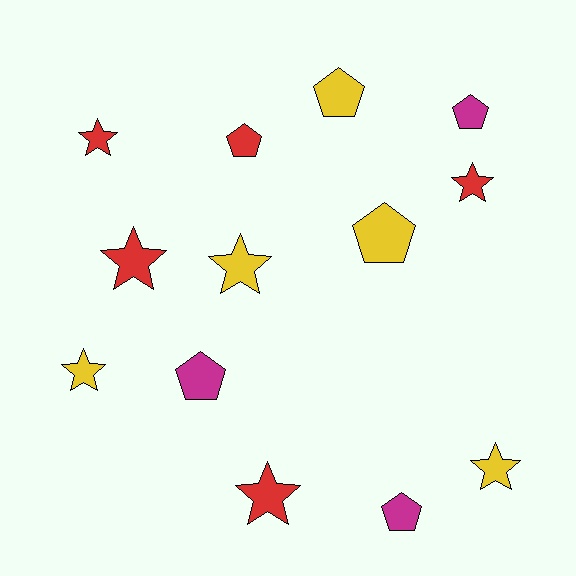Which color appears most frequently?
Red, with 5 objects.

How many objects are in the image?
There are 13 objects.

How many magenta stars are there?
There are no magenta stars.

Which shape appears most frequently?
Star, with 7 objects.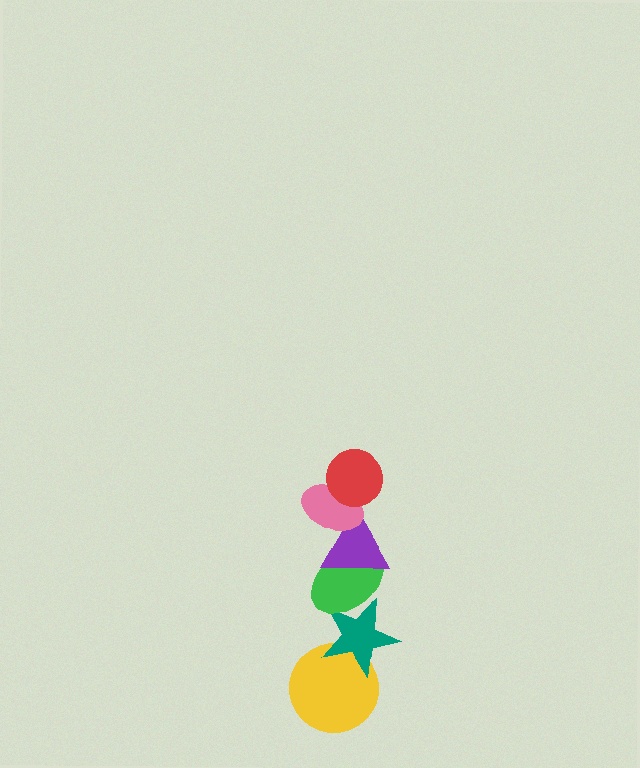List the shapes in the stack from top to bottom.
From top to bottom: the red circle, the pink ellipse, the purple triangle, the green ellipse, the teal star, the yellow circle.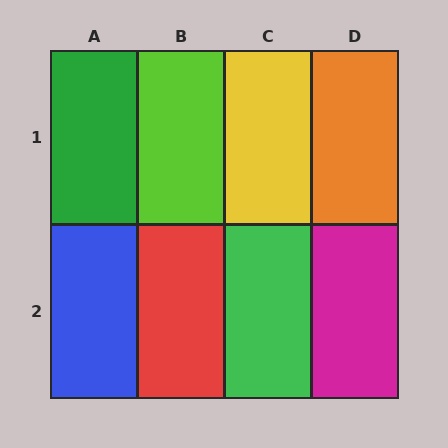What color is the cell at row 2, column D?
Magenta.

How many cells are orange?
1 cell is orange.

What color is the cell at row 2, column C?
Green.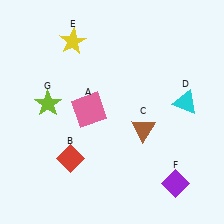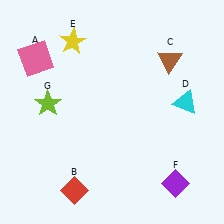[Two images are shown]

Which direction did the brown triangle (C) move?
The brown triangle (C) moved up.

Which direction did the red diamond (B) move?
The red diamond (B) moved down.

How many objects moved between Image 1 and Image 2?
3 objects moved between the two images.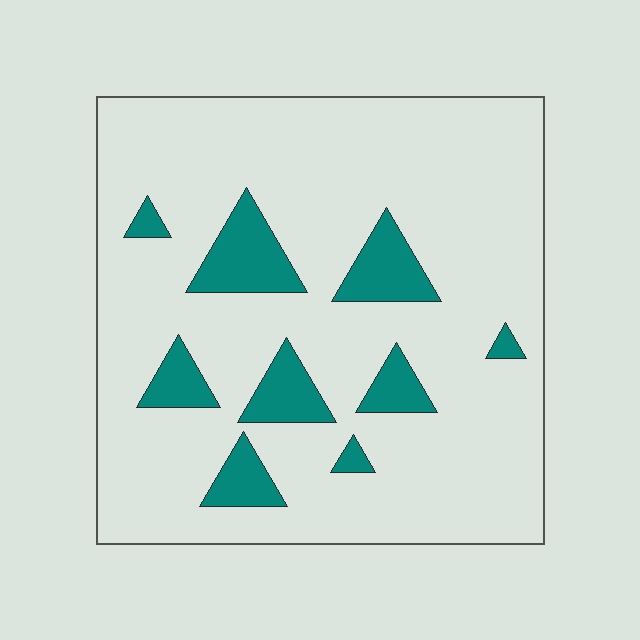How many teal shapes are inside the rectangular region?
9.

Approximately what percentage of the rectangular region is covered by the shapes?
Approximately 15%.